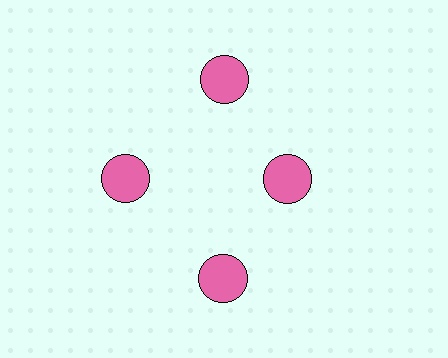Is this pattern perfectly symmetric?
No. The 4 pink circles are arranged in a ring, but one element near the 3 o'clock position is pulled inward toward the center, breaking the 4-fold rotational symmetry.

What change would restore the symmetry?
The symmetry would be restored by moving it outward, back onto the ring so that all 4 circles sit at equal angles and equal distance from the center.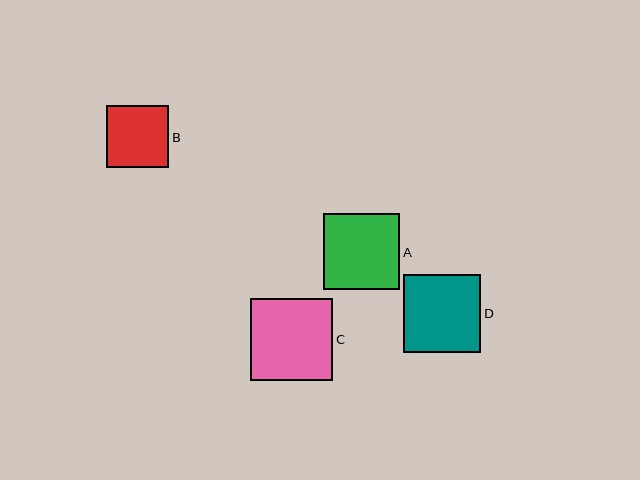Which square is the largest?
Square C is the largest with a size of approximately 82 pixels.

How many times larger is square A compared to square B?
Square A is approximately 1.2 times the size of square B.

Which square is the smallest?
Square B is the smallest with a size of approximately 62 pixels.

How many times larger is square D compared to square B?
Square D is approximately 1.3 times the size of square B.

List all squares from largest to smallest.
From largest to smallest: C, D, A, B.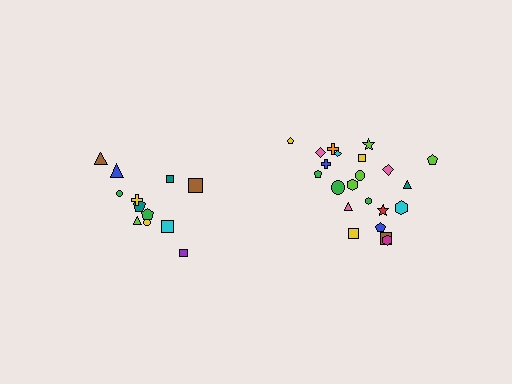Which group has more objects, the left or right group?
The right group.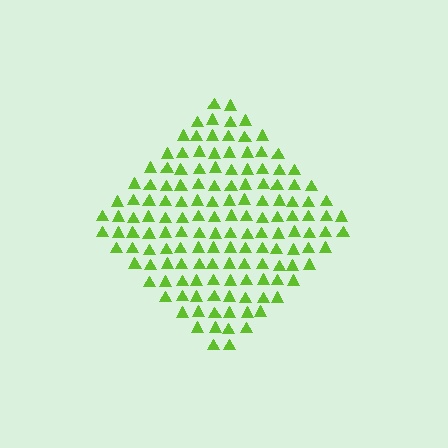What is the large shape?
The large shape is a diamond.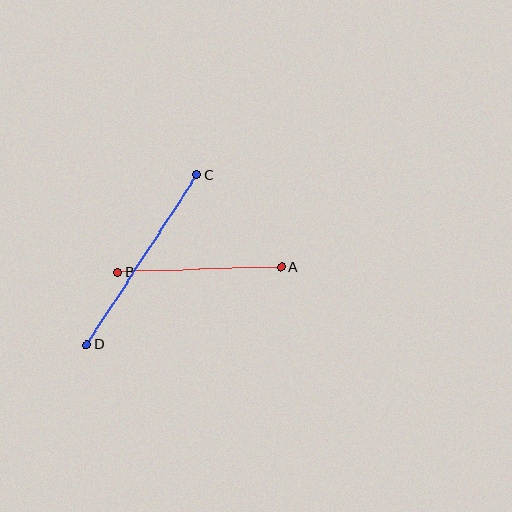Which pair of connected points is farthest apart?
Points C and D are farthest apart.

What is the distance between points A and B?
The distance is approximately 164 pixels.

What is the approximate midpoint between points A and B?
The midpoint is at approximately (200, 270) pixels.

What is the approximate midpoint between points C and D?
The midpoint is at approximately (142, 260) pixels.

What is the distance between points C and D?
The distance is approximately 203 pixels.